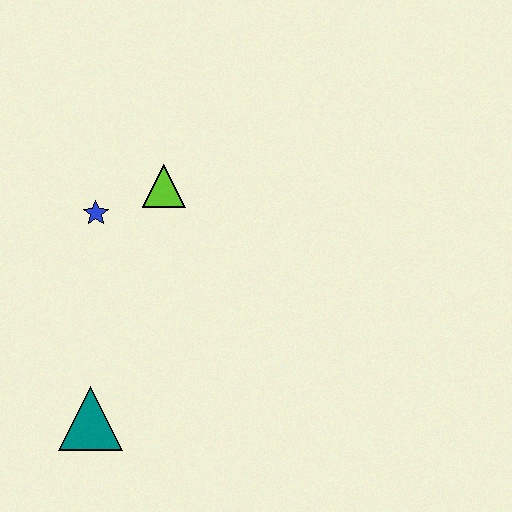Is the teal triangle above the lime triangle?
No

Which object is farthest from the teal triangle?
The lime triangle is farthest from the teal triangle.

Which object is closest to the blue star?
The lime triangle is closest to the blue star.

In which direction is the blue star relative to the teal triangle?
The blue star is above the teal triangle.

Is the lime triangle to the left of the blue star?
No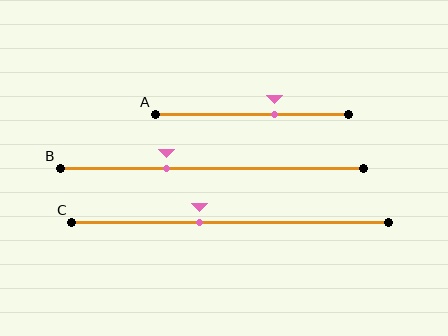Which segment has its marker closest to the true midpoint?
Segment C has its marker closest to the true midpoint.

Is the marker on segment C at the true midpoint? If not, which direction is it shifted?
No, the marker on segment C is shifted to the left by about 10% of the segment length.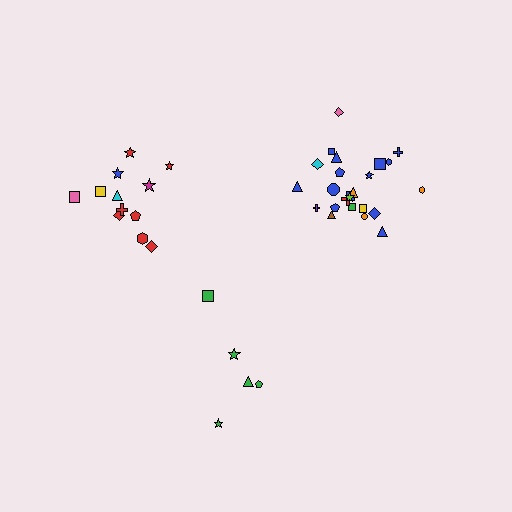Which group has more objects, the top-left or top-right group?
The top-right group.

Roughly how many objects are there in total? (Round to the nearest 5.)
Roughly 40 objects in total.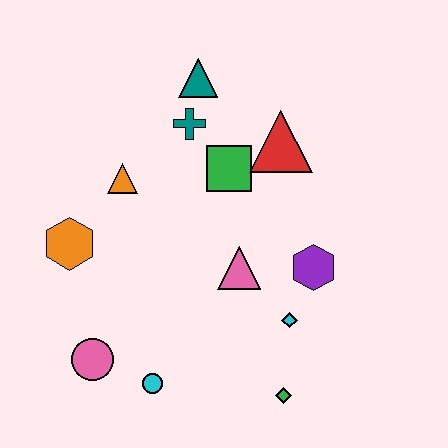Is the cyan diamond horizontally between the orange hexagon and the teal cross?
No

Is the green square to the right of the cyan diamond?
No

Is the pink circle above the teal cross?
No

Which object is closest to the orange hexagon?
The orange triangle is closest to the orange hexagon.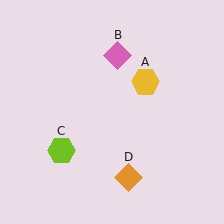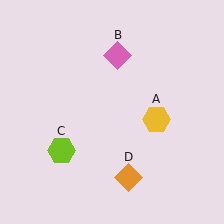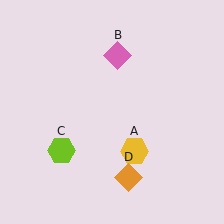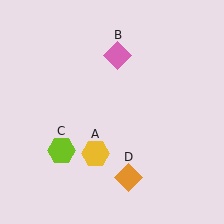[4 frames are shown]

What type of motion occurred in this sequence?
The yellow hexagon (object A) rotated clockwise around the center of the scene.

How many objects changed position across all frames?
1 object changed position: yellow hexagon (object A).